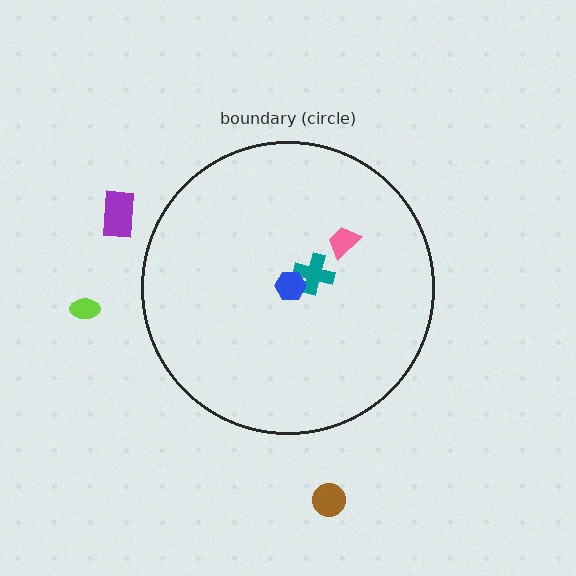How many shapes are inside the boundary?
3 inside, 3 outside.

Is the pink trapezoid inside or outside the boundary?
Inside.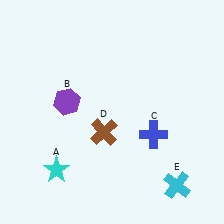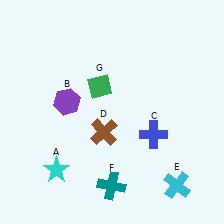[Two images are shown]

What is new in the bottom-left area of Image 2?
A teal cross (F) was added in the bottom-left area of Image 2.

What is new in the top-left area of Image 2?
A green diamond (G) was added in the top-left area of Image 2.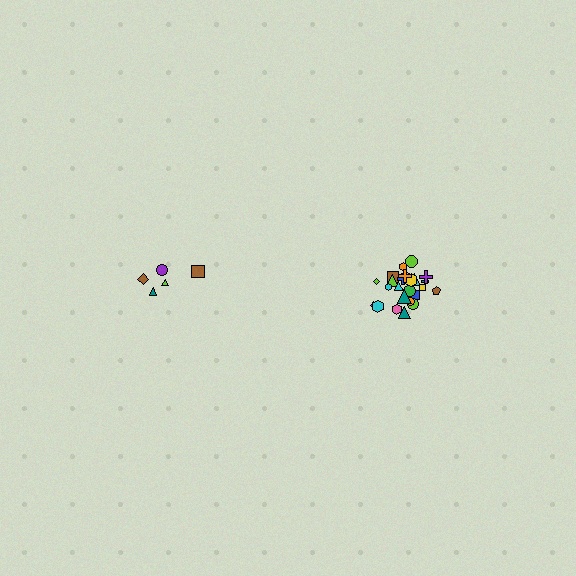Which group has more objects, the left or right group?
The right group.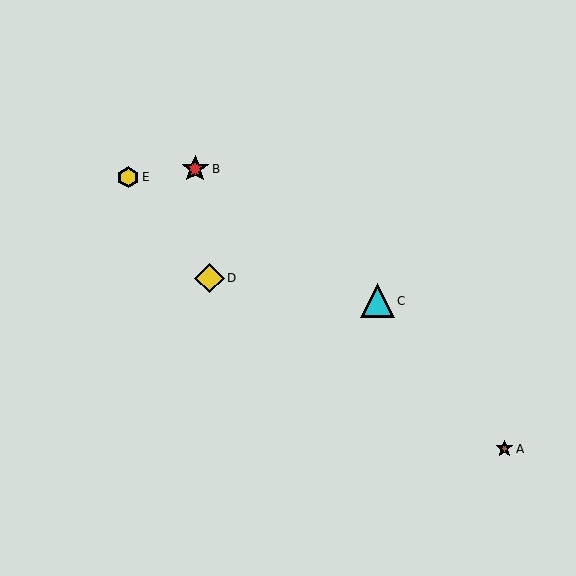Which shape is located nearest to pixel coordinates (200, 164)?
The red star (labeled B) at (195, 169) is nearest to that location.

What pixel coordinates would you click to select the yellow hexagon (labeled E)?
Click at (128, 177) to select the yellow hexagon E.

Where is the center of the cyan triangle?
The center of the cyan triangle is at (377, 301).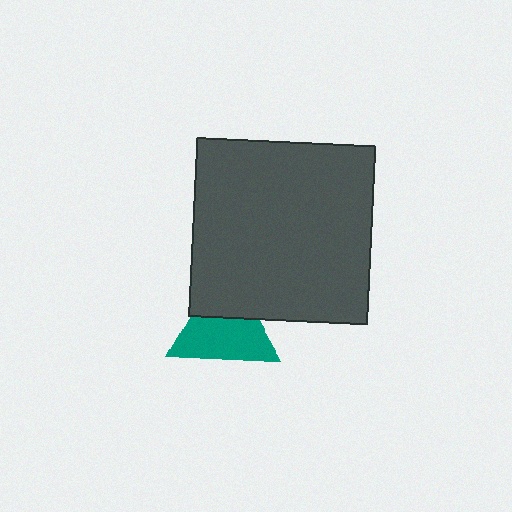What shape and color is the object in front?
The object in front is a dark gray square.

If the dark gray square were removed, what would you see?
You would see the complete teal triangle.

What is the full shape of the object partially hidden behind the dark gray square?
The partially hidden object is a teal triangle.